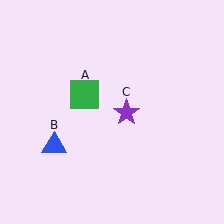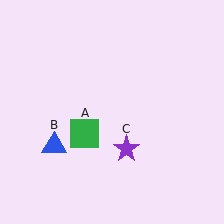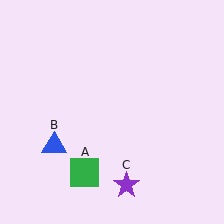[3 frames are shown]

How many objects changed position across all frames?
2 objects changed position: green square (object A), purple star (object C).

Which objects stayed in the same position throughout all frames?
Blue triangle (object B) remained stationary.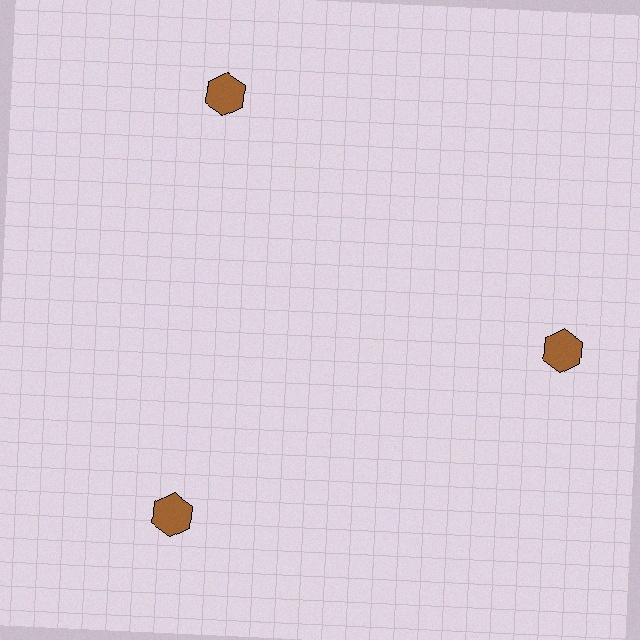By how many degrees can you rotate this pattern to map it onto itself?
The pattern maps onto itself every 120 degrees of rotation.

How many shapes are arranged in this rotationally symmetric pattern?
There are 3 shapes, arranged in 3 groups of 1.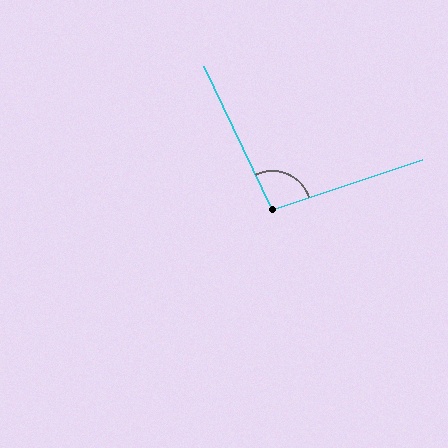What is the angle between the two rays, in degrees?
Approximately 97 degrees.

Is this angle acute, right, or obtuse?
It is obtuse.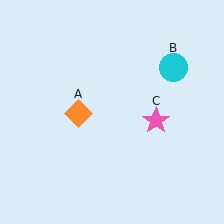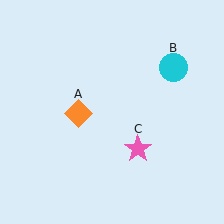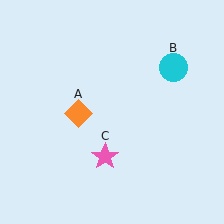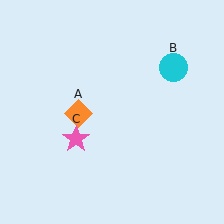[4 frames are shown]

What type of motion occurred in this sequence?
The pink star (object C) rotated clockwise around the center of the scene.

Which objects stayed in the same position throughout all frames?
Orange diamond (object A) and cyan circle (object B) remained stationary.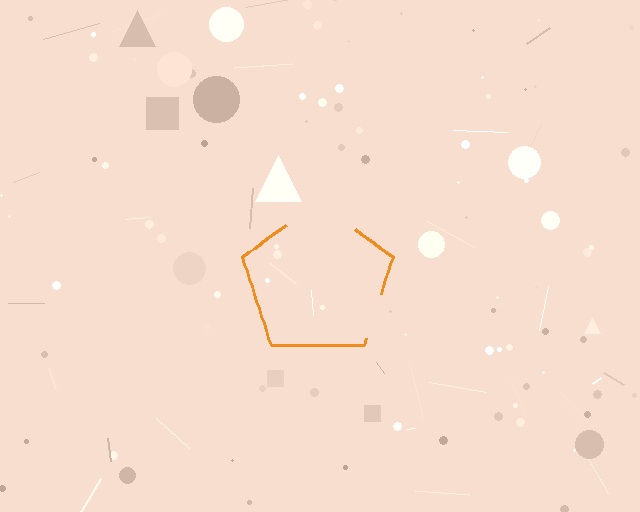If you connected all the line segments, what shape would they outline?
They would outline a pentagon.